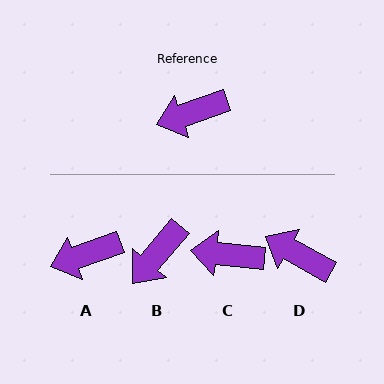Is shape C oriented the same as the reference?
No, it is off by about 26 degrees.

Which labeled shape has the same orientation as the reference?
A.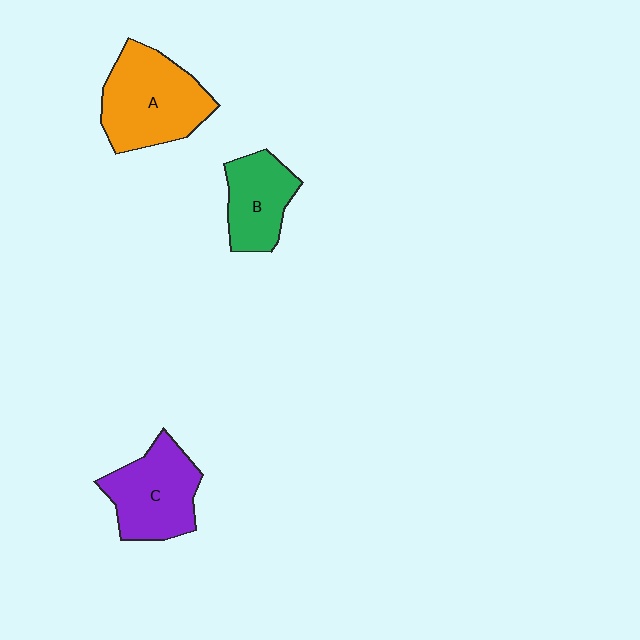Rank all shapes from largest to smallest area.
From largest to smallest: A (orange), C (purple), B (green).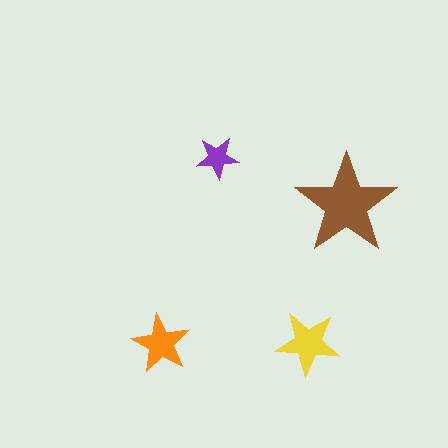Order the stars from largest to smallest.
the brown one, the yellow one, the orange one, the purple one.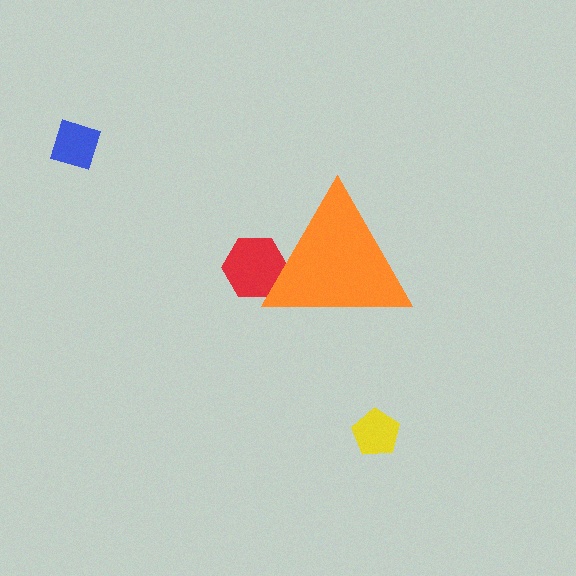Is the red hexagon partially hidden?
Yes, the red hexagon is partially hidden behind the orange triangle.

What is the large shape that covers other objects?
An orange triangle.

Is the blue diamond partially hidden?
No, the blue diamond is fully visible.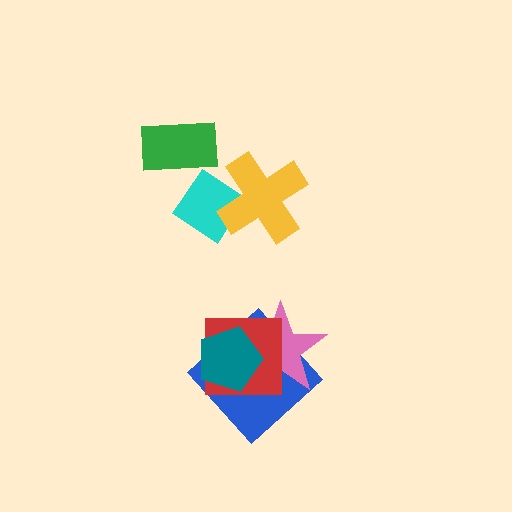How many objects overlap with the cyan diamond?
1 object overlaps with the cyan diamond.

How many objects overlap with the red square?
3 objects overlap with the red square.